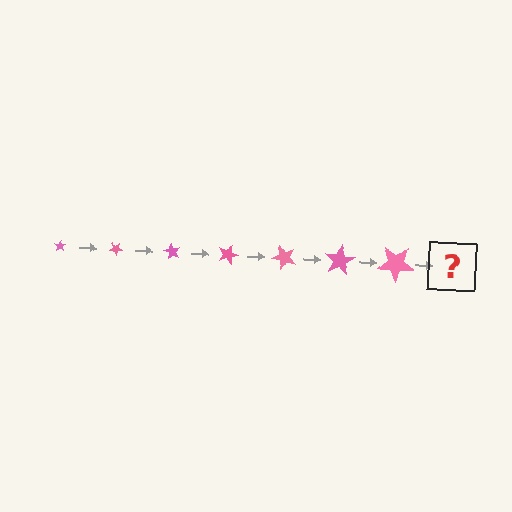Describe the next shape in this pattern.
It should be a star, larger than the previous one and rotated 210 degrees from the start.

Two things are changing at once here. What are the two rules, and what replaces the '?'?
The two rules are that the star grows larger each step and it rotates 30 degrees each step. The '?' should be a star, larger than the previous one and rotated 210 degrees from the start.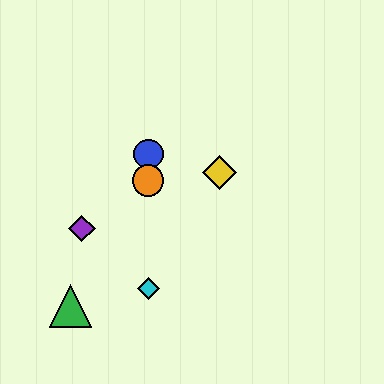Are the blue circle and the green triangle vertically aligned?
No, the blue circle is at x≈148 and the green triangle is at x≈70.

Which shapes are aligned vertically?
The red diamond, the blue circle, the orange circle, the cyan diamond are aligned vertically.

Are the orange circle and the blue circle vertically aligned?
Yes, both are at x≈148.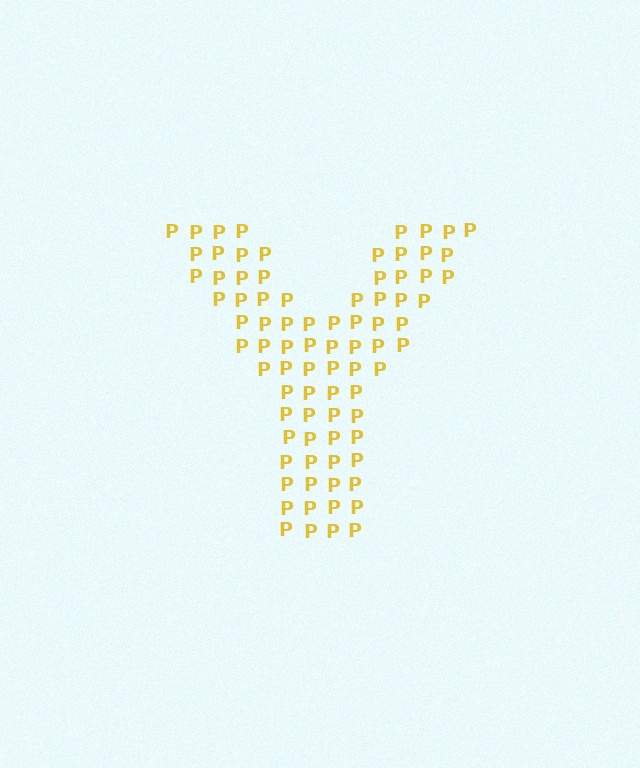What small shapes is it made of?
It is made of small letter P's.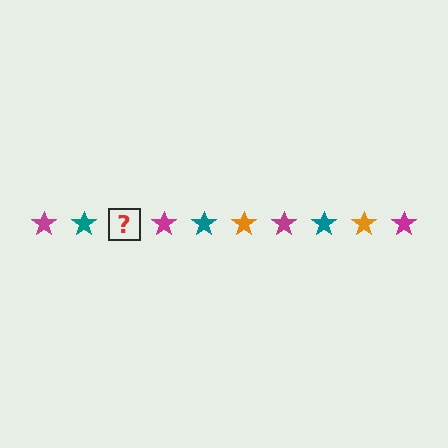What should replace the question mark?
The question mark should be replaced with an orange star.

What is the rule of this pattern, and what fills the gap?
The rule is that the pattern cycles through magenta, teal, orange stars. The gap should be filled with an orange star.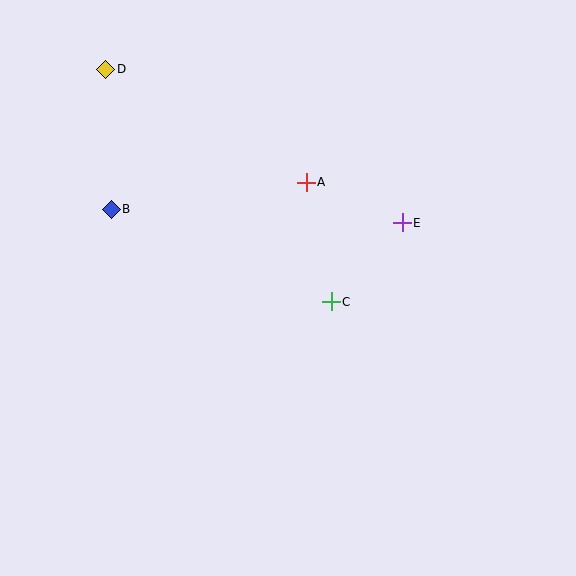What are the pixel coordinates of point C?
Point C is at (331, 302).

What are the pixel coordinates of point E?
Point E is at (402, 223).